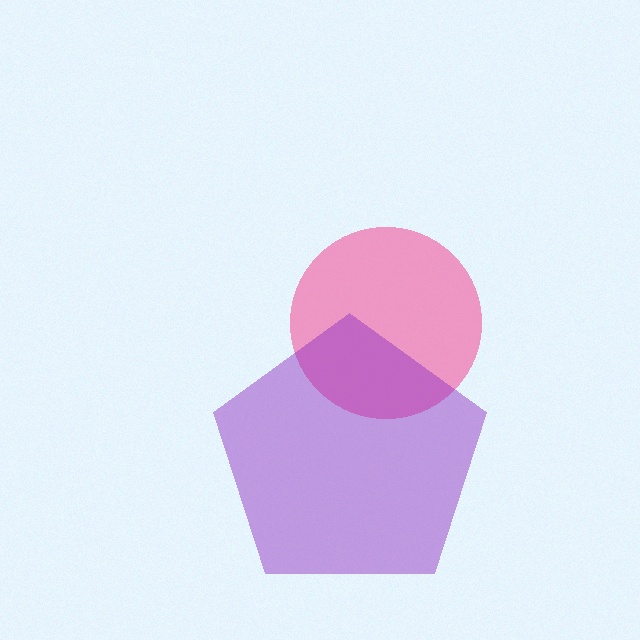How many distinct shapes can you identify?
There are 2 distinct shapes: a pink circle, a purple pentagon.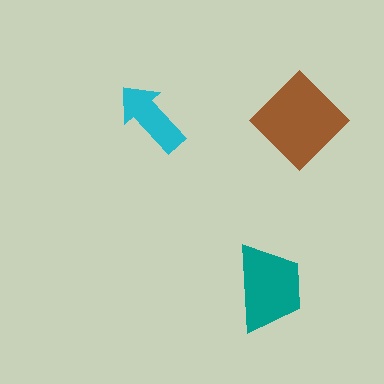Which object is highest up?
The cyan arrow is topmost.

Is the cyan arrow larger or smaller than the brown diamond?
Smaller.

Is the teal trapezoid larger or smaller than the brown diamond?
Smaller.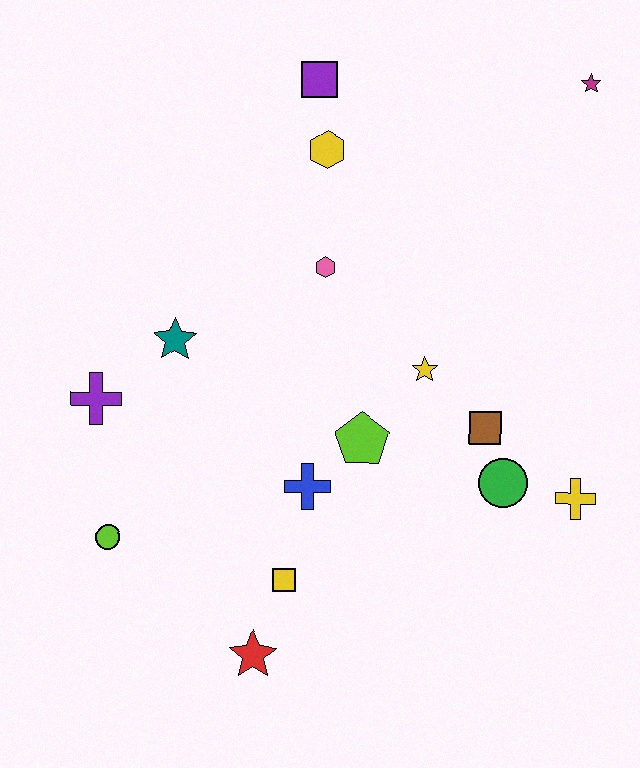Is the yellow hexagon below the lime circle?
No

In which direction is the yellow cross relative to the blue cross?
The yellow cross is to the right of the blue cross.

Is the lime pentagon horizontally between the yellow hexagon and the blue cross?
No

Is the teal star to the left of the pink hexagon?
Yes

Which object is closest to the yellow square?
The red star is closest to the yellow square.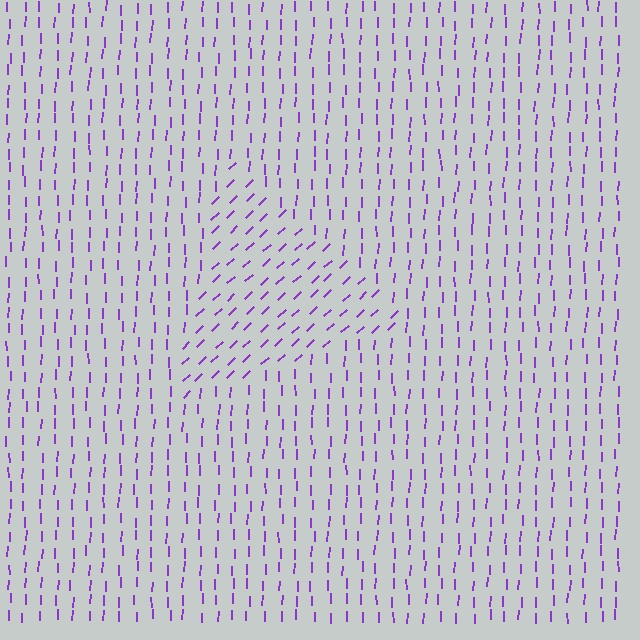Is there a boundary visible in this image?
Yes, there is a texture boundary formed by a change in line orientation.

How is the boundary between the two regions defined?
The boundary is defined purely by a change in line orientation (approximately 45 degrees difference). All lines are the same color and thickness.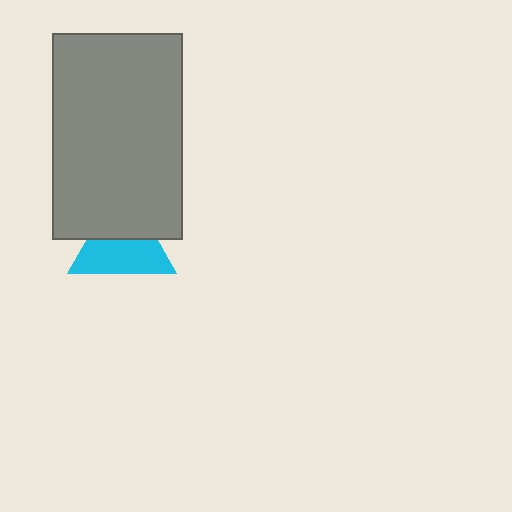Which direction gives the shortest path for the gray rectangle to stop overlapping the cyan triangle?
Moving up gives the shortest separation.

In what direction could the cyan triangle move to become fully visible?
The cyan triangle could move down. That would shift it out from behind the gray rectangle entirely.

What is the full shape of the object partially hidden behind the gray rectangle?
The partially hidden object is a cyan triangle.